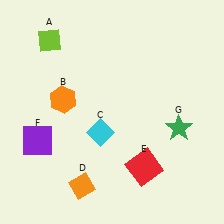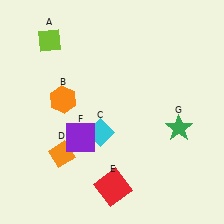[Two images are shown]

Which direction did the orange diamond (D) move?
The orange diamond (D) moved up.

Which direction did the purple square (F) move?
The purple square (F) moved right.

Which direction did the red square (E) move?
The red square (E) moved left.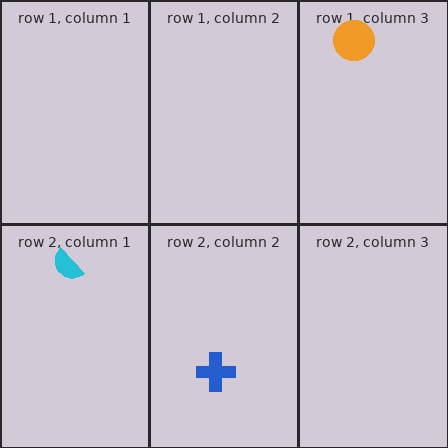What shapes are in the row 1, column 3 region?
The orange circle.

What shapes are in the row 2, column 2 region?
The blue cross.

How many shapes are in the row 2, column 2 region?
1.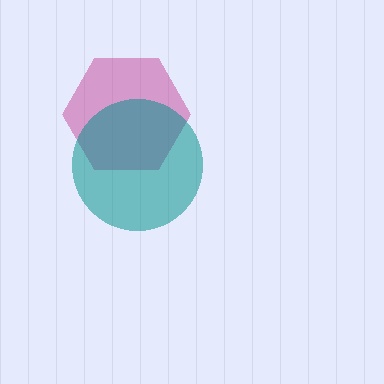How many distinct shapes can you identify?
There are 2 distinct shapes: a magenta hexagon, a teal circle.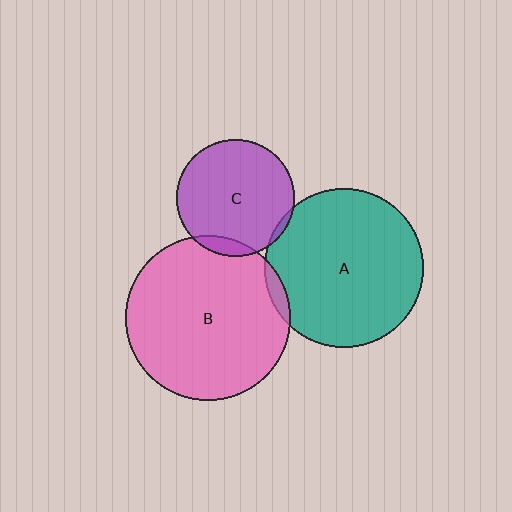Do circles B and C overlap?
Yes.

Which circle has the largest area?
Circle B (pink).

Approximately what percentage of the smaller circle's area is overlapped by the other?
Approximately 10%.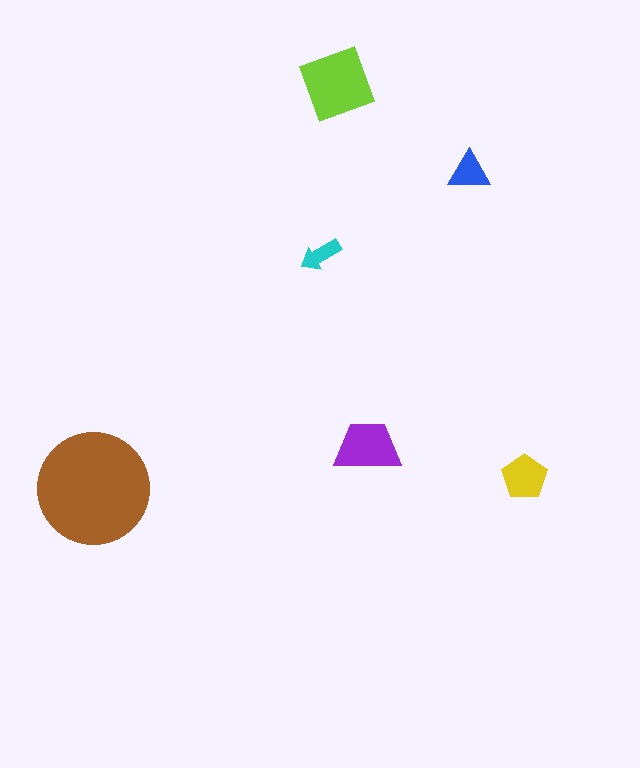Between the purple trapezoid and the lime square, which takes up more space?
The lime square.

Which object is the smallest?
The cyan arrow.